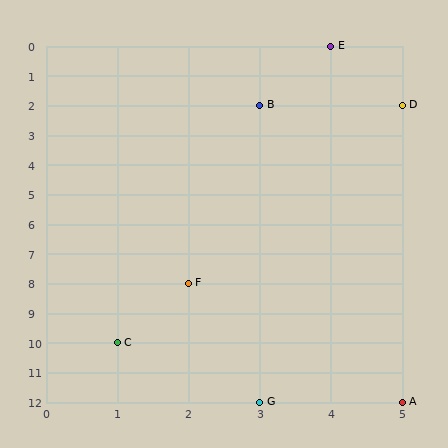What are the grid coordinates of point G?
Point G is at grid coordinates (3, 12).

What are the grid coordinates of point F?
Point F is at grid coordinates (2, 8).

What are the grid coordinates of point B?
Point B is at grid coordinates (3, 2).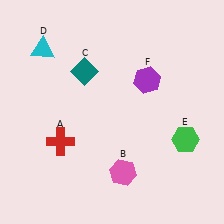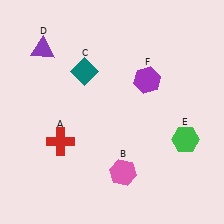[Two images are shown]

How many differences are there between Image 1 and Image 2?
There is 1 difference between the two images.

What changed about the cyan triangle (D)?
In Image 1, D is cyan. In Image 2, it changed to purple.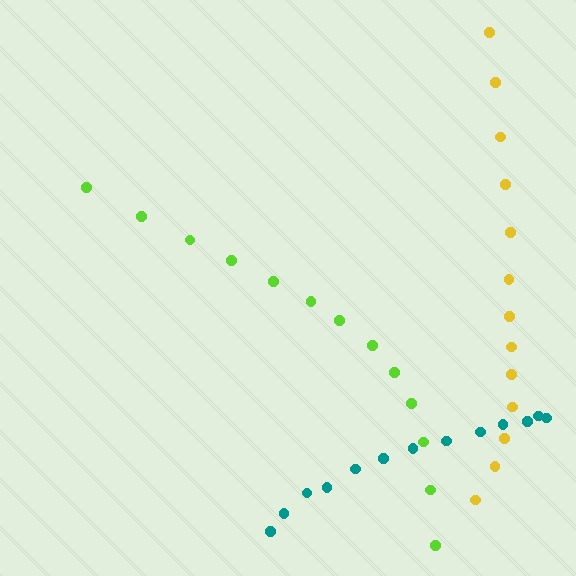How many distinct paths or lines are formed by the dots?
There are 3 distinct paths.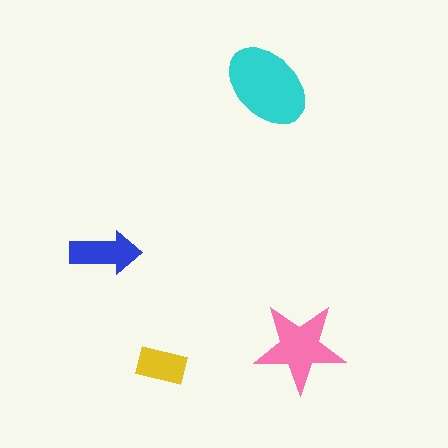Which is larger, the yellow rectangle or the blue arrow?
The blue arrow.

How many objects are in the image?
There are 4 objects in the image.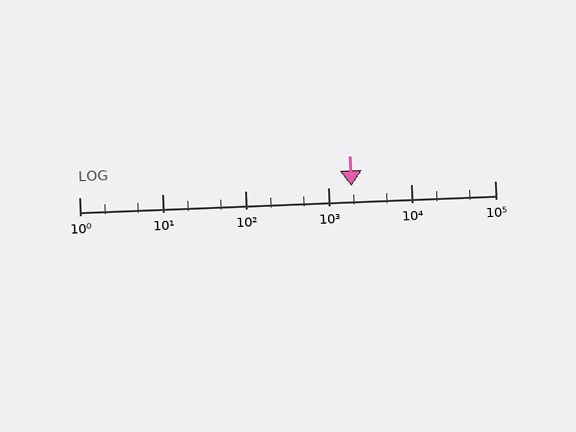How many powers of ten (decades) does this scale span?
The scale spans 5 decades, from 1 to 100000.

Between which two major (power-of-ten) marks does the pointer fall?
The pointer is between 1000 and 10000.